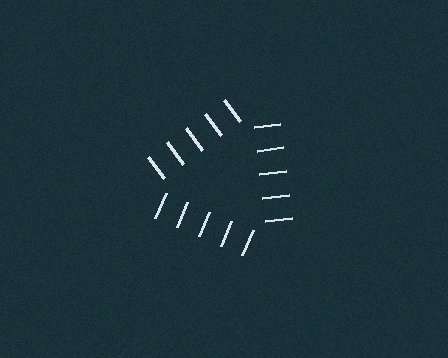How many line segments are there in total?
15 — 5 along each of the 3 edges.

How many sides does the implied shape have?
3 sides — the line-ends trace a triangle.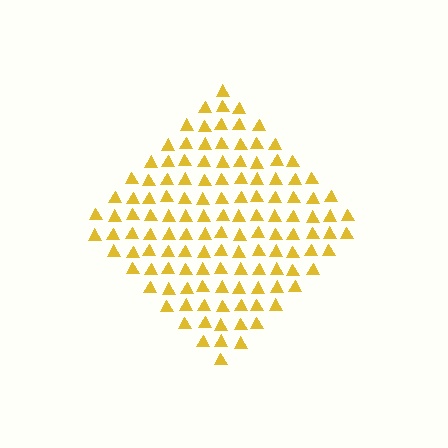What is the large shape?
The large shape is a diamond.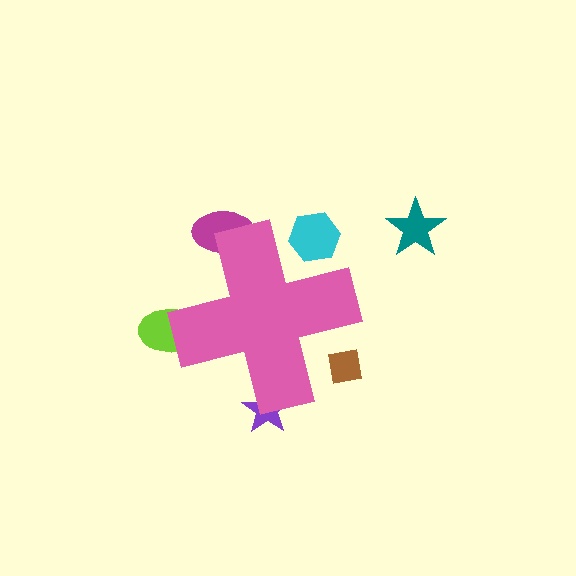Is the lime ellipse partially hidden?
Yes, the lime ellipse is partially hidden behind the pink cross.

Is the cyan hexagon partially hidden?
Yes, the cyan hexagon is partially hidden behind the pink cross.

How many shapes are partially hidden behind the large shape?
5 shapes are partially hidden.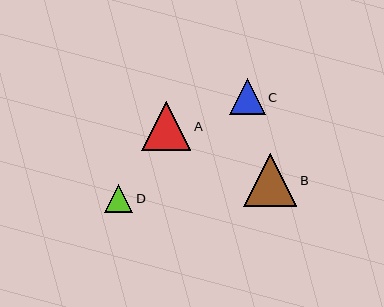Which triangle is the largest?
Triangle B is the largest with a size of approximately 53 pixels.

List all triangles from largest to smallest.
From largest to smallest: B, A, C, D.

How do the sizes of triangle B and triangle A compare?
Triangle B and triangle A are approximately the same size.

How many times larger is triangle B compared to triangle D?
Triangle B is approximately 1.9 times the size of triangle D.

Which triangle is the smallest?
Triangle D is the smallest with a size of approximately 28 pixels.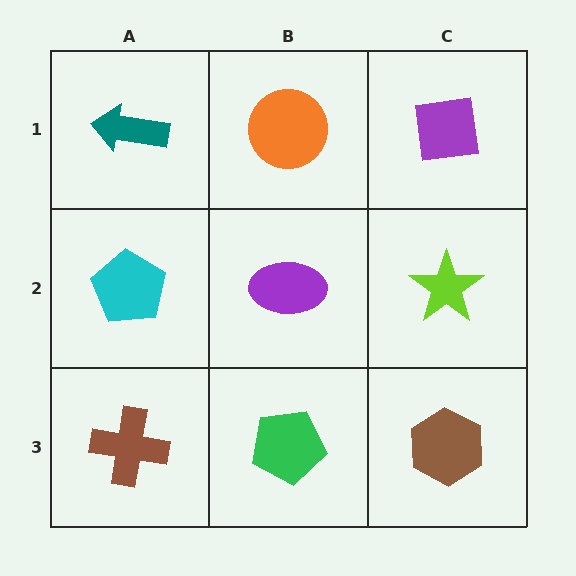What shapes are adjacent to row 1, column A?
A cyan pentagon (row 2, column A), an orange circle (row 1, column B).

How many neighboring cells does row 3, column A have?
2.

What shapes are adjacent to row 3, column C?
A lime star (row 2, column C), a green pentagon (row 3, column B).